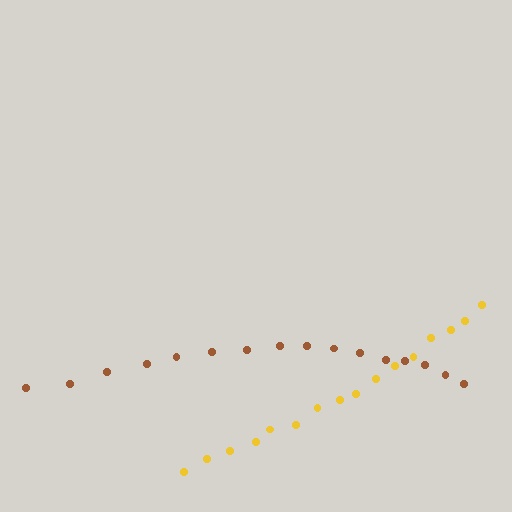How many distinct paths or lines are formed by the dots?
There are 2 distinct paths.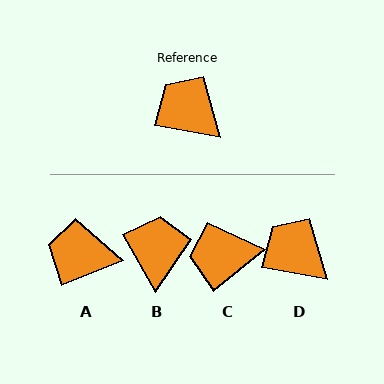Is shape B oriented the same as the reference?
No, it is off by about 49 degrees.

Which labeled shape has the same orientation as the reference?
D.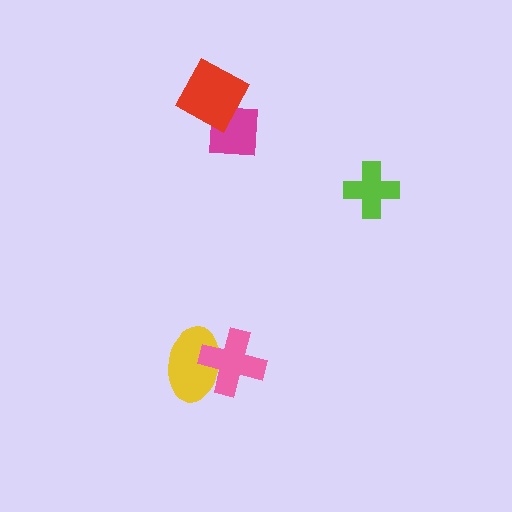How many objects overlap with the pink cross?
1 object overlaps with the pink cross.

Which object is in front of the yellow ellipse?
The pink cross is in front of the yellow ellipse.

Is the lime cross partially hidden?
No, no other shape covers it.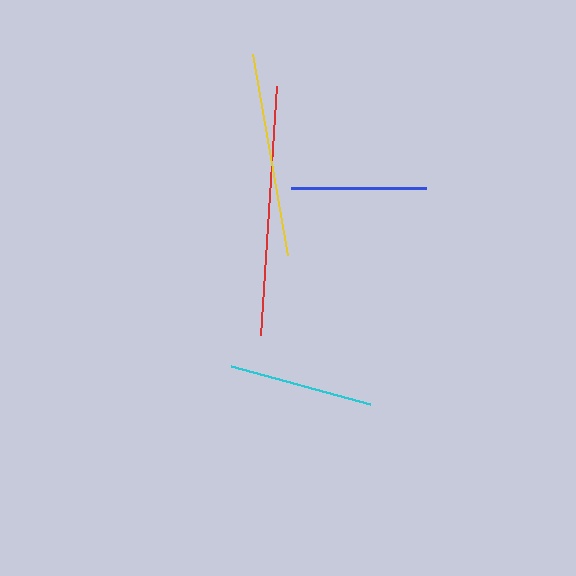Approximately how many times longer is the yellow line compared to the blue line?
The yellow line is approximately 1.5 times the length of the blue line.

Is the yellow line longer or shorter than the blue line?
The yellow line is longer than the blue line.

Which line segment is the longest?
The red line is the longest at approximately 250 pixels.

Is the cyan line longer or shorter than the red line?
The red line is longer than the cyan line.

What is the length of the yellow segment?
The yellow segment is approximately 204 pixels long.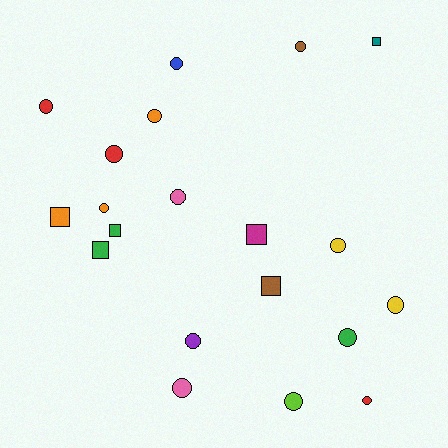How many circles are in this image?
There are 14 circles.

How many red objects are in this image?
There are 3 red objects.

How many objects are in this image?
There are 20 objects.